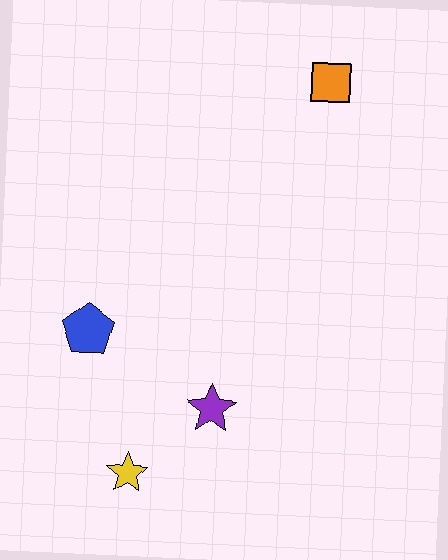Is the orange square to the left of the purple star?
No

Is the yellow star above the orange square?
No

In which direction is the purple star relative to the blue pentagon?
The purple star is to the right of the blue pentagon.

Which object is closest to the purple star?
The yellow star is closest to the purple star.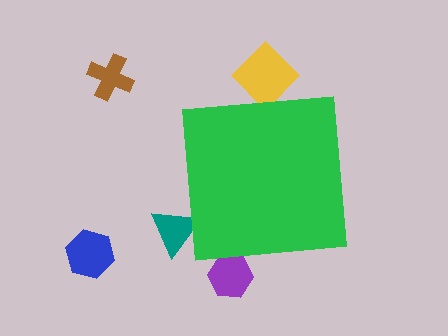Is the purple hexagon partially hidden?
Yes, the purple hexagon is partially hidden behind the green square.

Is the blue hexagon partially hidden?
No, the blue hexagon is fully visible.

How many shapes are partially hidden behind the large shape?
3 shapes are partially hidden.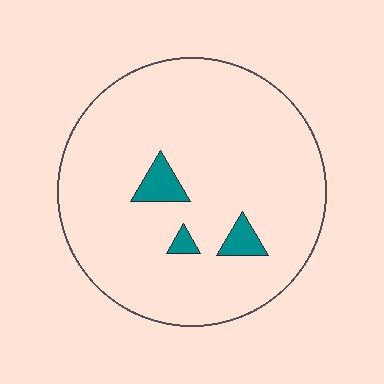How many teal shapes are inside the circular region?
3.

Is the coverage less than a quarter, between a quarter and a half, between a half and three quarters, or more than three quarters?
Less than a quarter.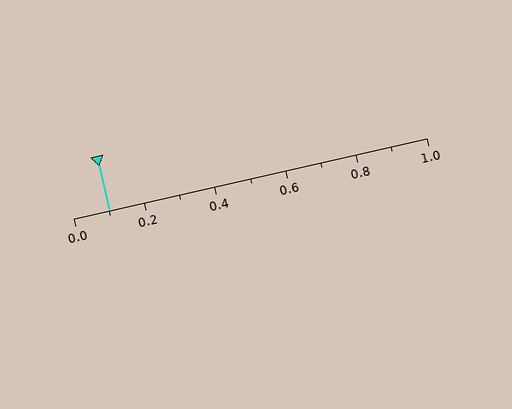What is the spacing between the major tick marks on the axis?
The major ticks are spaced 0.2 apart.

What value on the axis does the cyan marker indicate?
The marker indicates approximately 0.1.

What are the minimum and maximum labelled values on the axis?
The axis runs from 0.0 to 1.0.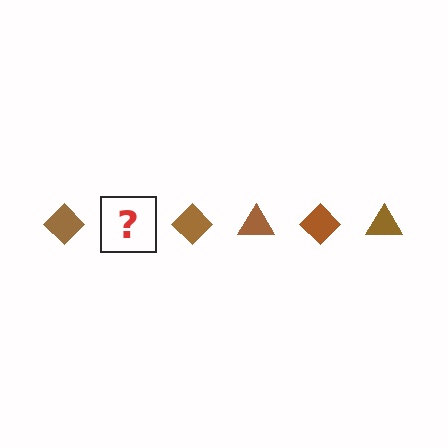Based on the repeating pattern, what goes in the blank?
The blank should be a brown triangle.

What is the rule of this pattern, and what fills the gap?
The rule is that the pattern cycles through diamond, triangle shapes in brown. The gap should be filled with a brown triangle.